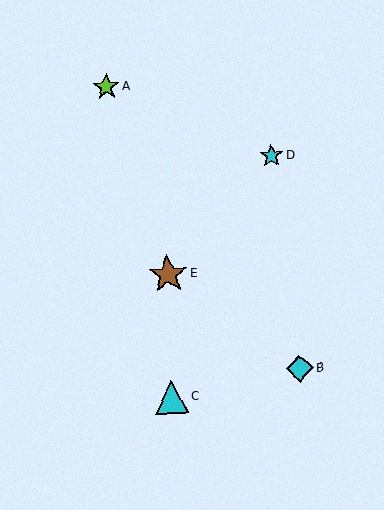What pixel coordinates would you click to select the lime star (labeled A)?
Click at (106, 87) to select the lime star A.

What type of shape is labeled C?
Shape C is a cyan triangle.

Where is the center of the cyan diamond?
The center of the cyan diamond is at (300, 368).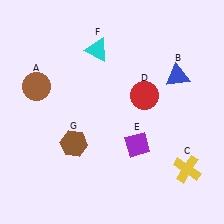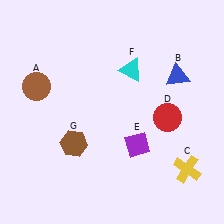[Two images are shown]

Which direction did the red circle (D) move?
The red circle (D) moved right.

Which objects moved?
The objects that moved are: the red circle (D), the cyan triangle (F).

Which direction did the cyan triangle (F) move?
The cyan triangle (F) moved right.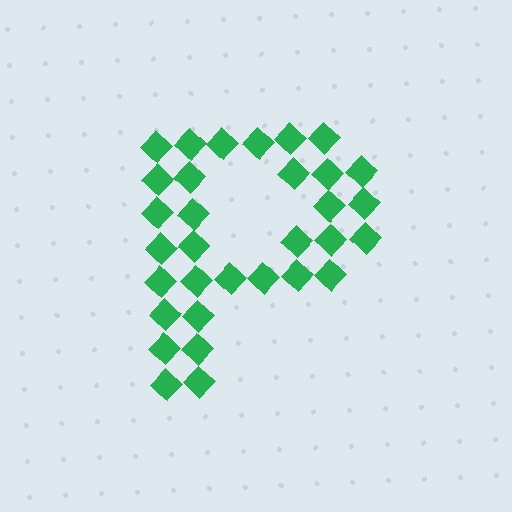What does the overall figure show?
The overall figure shows the letter P.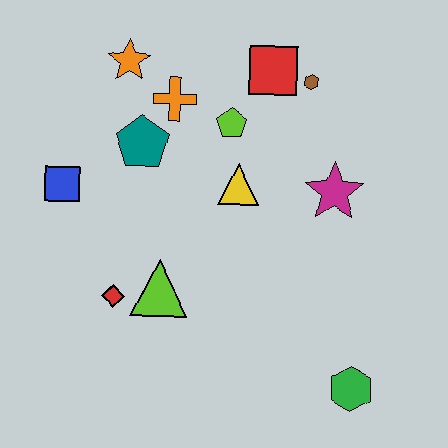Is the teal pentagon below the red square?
Yes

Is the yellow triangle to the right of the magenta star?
No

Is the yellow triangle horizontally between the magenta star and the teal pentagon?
Yes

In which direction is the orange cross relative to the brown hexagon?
The orange cross is to the left of the brown hexagon.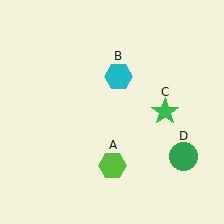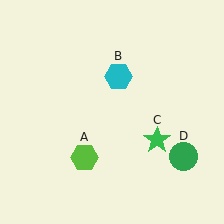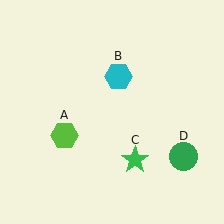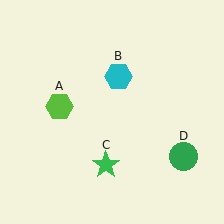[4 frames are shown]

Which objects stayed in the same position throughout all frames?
Cyan hexagon (object B) and green circle (object D) remained stationary.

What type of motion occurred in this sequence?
The lime hexagon (object A), green star (object C) rotated clockwise around the center of the scene.